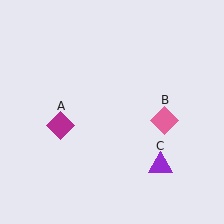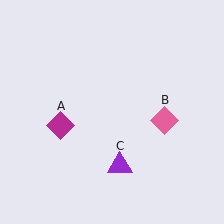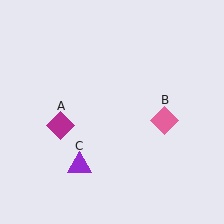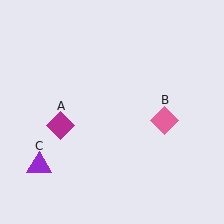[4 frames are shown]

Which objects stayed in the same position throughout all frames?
Magenta diamond (object A) and pink diamond (object B) remained stationary.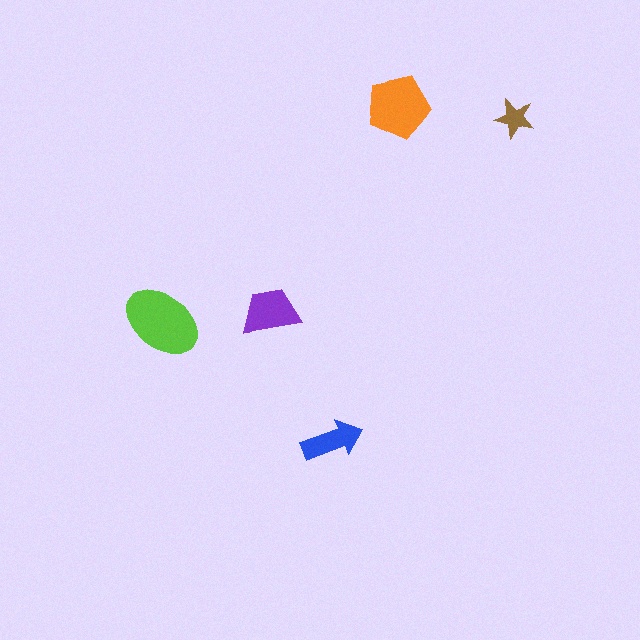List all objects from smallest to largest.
The brown star, the blue arrow, the purple trapezoid, the orange pentagon, the lime ellipse.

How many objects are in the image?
There are 5 objects in the image.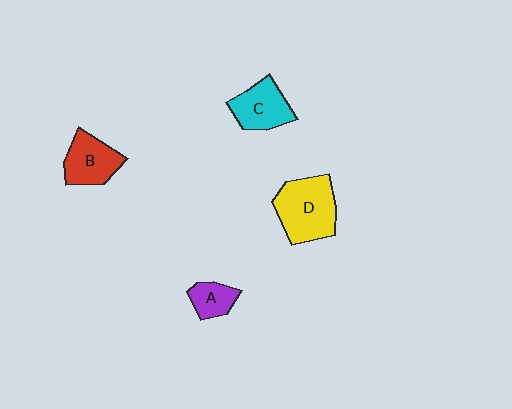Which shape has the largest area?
Shape D (yellow).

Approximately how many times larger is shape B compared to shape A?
Approximately 1.7 times.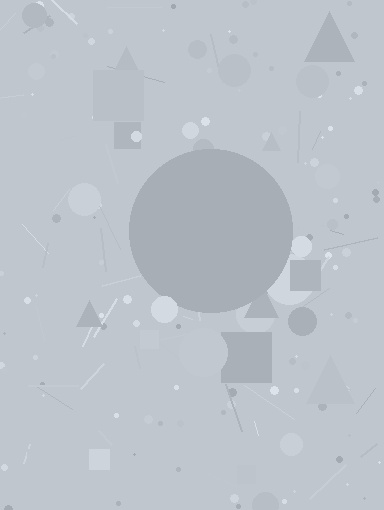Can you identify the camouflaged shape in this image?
The camouflaged shape is a circle.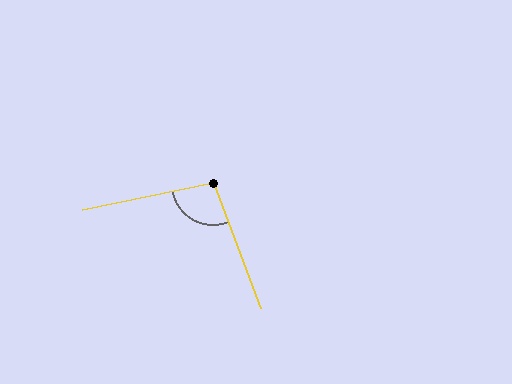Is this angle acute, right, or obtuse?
It is obtuse.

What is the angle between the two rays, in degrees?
Approximately 99 degrees.